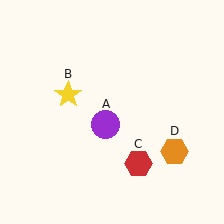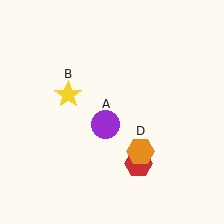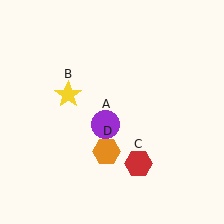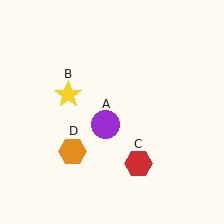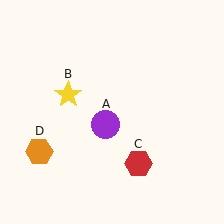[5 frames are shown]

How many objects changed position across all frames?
1 object changed position: orange hexagon (object D).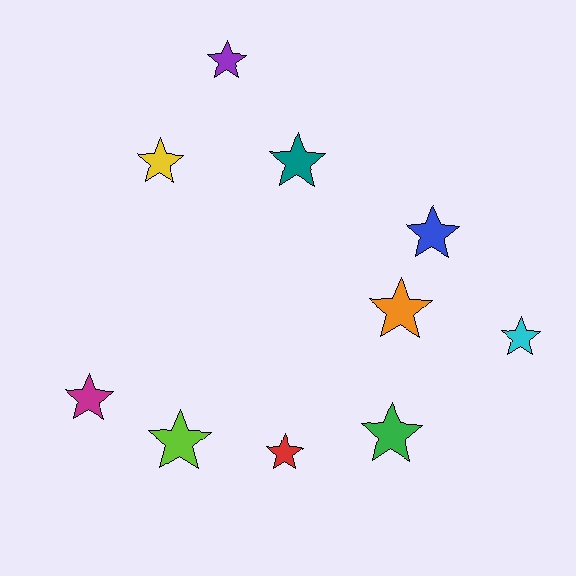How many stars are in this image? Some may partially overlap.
There are 10 stars.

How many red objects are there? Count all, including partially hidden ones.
There is 1 red object.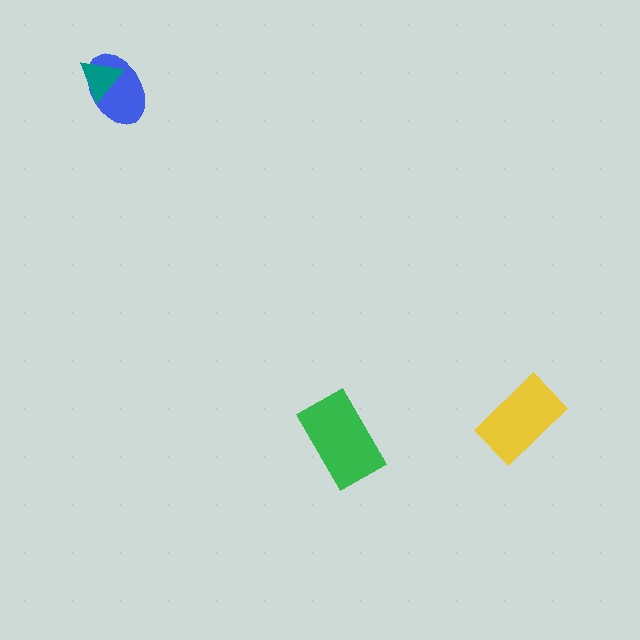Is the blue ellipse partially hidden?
Yes, it is partially covered by another shape.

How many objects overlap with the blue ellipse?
1 object overlaps with the blue ellipse.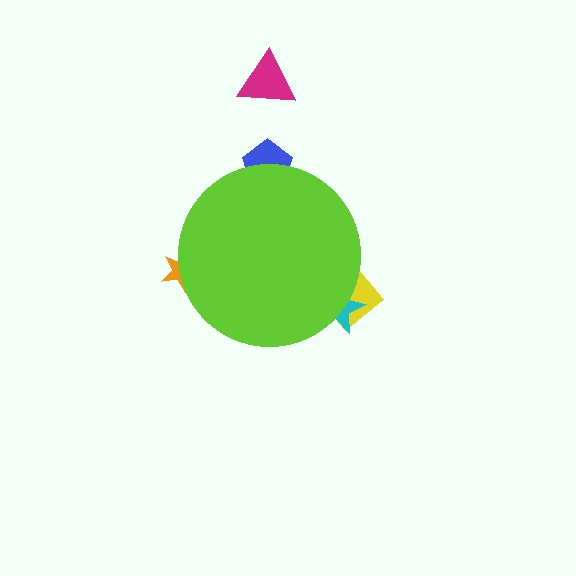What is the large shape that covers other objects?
A lime circle.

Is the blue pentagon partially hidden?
Yes, the blue pentagon is partially hidden behind the lime circle.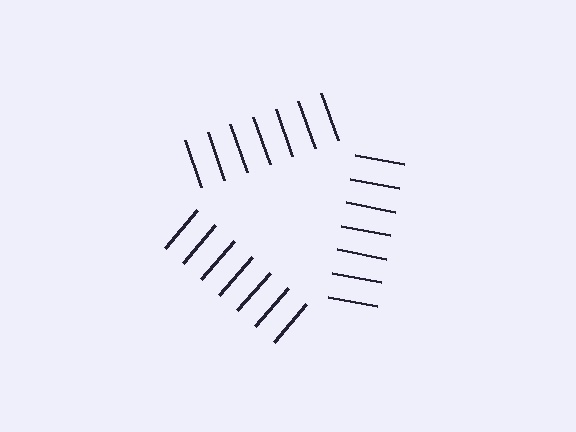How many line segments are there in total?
21 — 7 along each of the 3 edges.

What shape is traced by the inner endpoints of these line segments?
An illusory triangle — the line segments terminate on its edges but no continuous stroke is drawn.